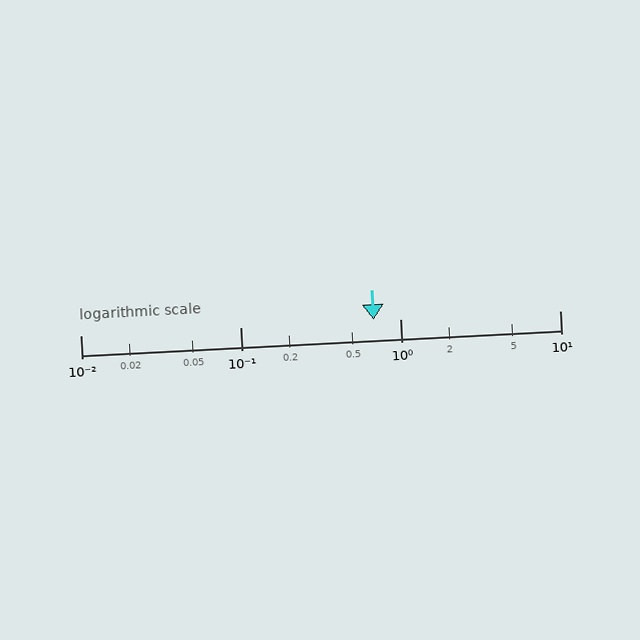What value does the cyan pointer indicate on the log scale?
The pointer indicates approximately 0.68.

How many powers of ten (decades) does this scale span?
The scale spans 3 decades, from 0.01 to 10.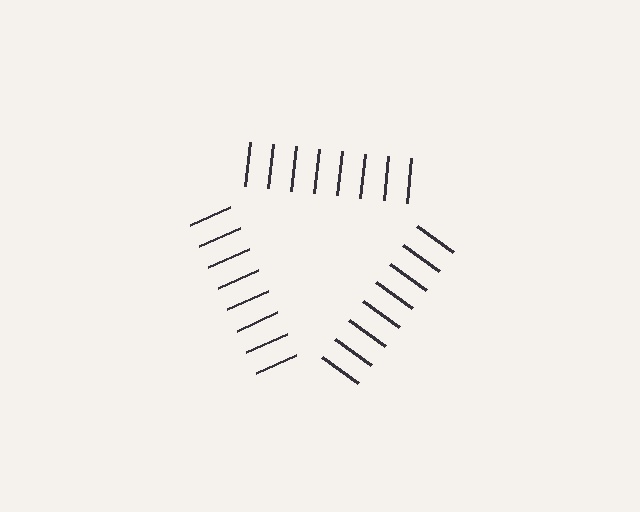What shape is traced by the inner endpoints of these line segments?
An illusory triangle — the line segments terminate on its edges but no continuous stroke is drawn.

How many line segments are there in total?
24 — 8 along each of the 3 edges.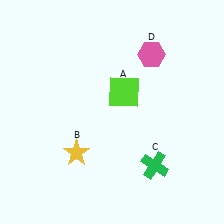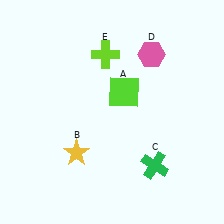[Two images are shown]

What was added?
A lime cross (E) was added in Image 2.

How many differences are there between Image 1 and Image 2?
There is 1 difference between the two images.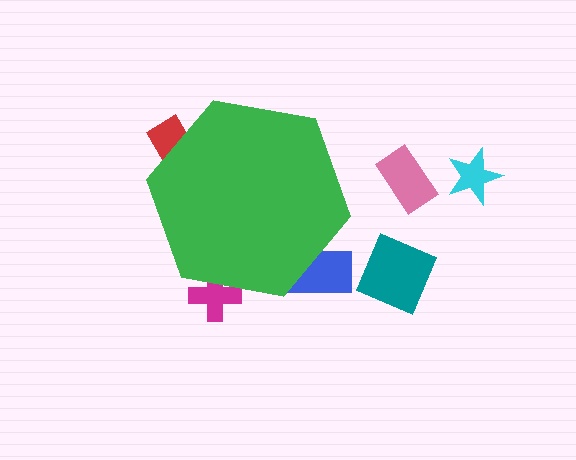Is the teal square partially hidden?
No, the teal square is fully visible.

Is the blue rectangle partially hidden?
Yes, the blue rectangle is partially hidden behind the green hexagon.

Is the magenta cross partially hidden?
Yes, the magenta cross is partially hidden behind the green hexagon.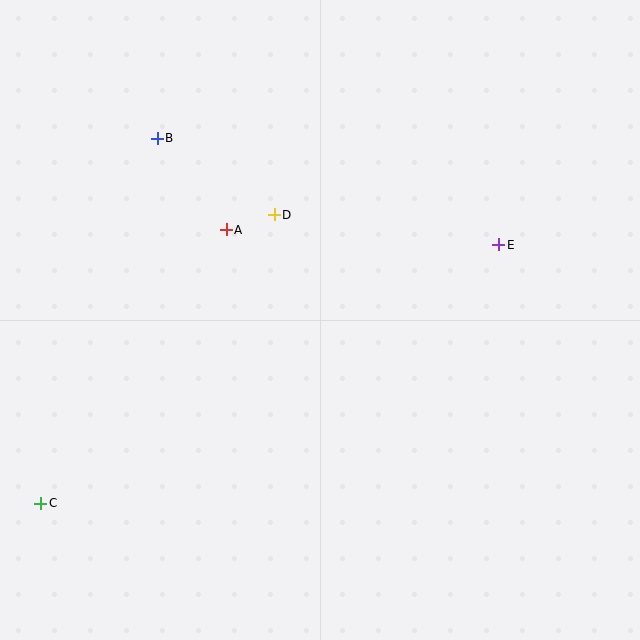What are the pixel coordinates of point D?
Point D is at (274, 215).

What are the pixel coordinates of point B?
Point B is at (157, 138).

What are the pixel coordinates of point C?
Point C is at (41, 503).